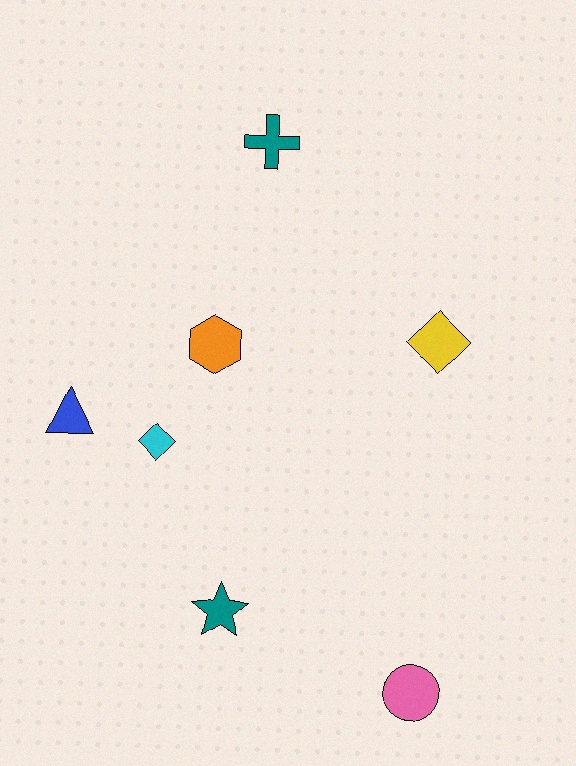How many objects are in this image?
There are 7 objects.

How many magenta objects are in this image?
There are no magenta objects.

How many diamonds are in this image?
There are 2 diamonds.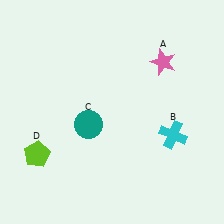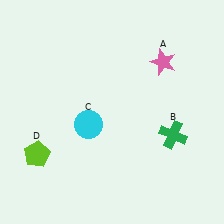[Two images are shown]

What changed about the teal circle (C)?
In Image 1, C is teal. In Image 2, it changed to cyan.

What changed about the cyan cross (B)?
In Image 1, B is cyan. In Image 2, it changed to green.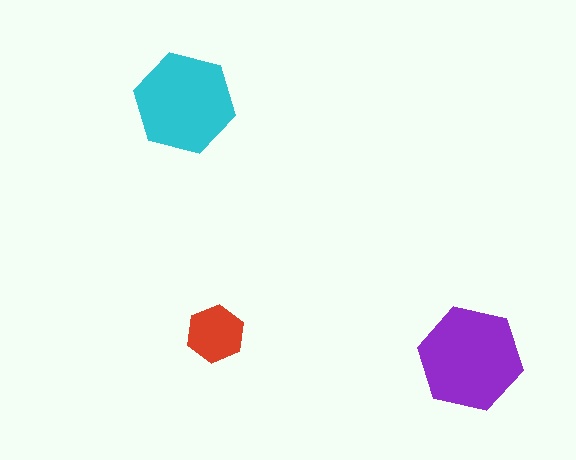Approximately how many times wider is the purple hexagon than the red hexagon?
About 2 times wider.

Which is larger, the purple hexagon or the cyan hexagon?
The purple one.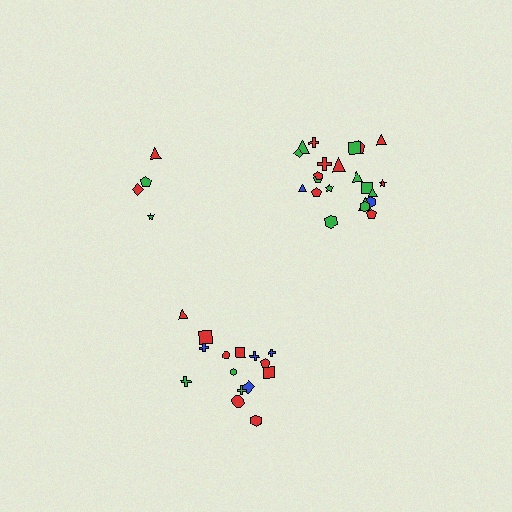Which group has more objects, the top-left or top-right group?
The top-right group.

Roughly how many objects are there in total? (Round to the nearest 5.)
Roughly 40 objects in total.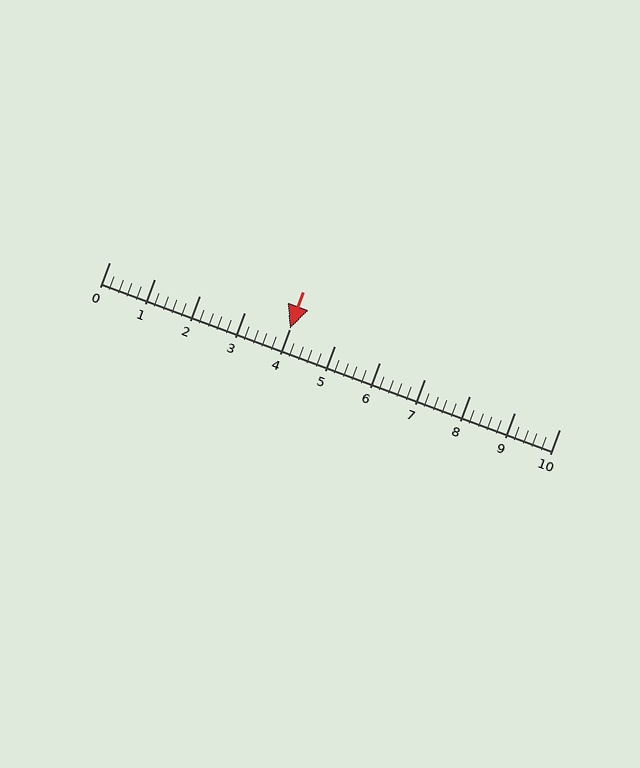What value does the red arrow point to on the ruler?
The red arrow points to approximately 4.0.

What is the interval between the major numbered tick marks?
The major tick marks are spaced 1 units apart.